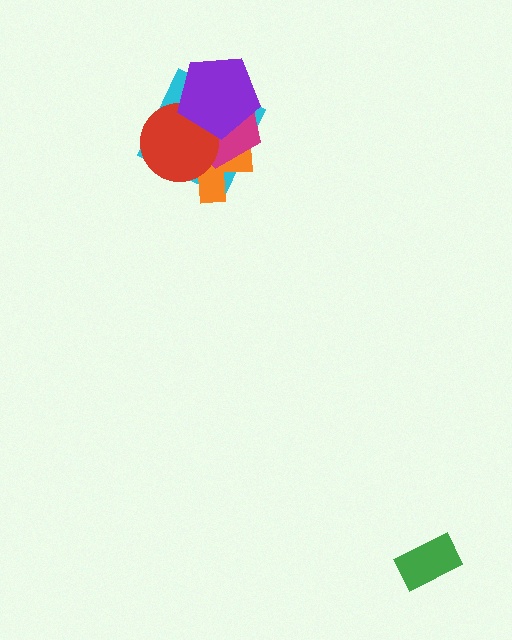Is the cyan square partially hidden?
Yes, it is partially covered by another shape.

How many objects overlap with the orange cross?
4 objects overlap with the orange cross.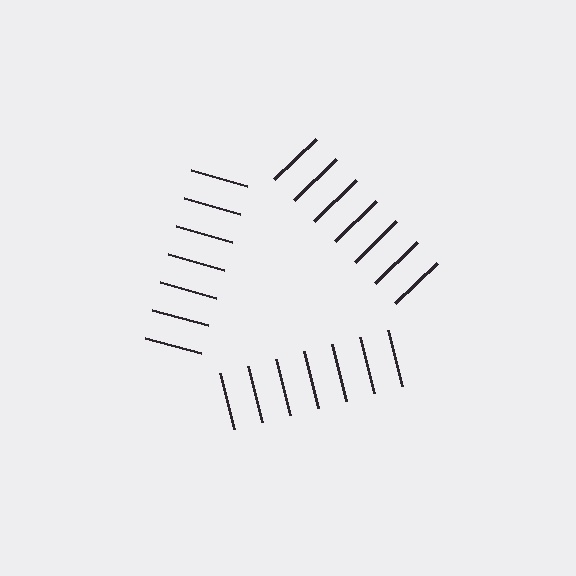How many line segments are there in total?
21 — 7 along each of the 3 edges.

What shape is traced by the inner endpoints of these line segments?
An illusory triangle — the line segments terminate on its edges but no continuous stroke is drawn.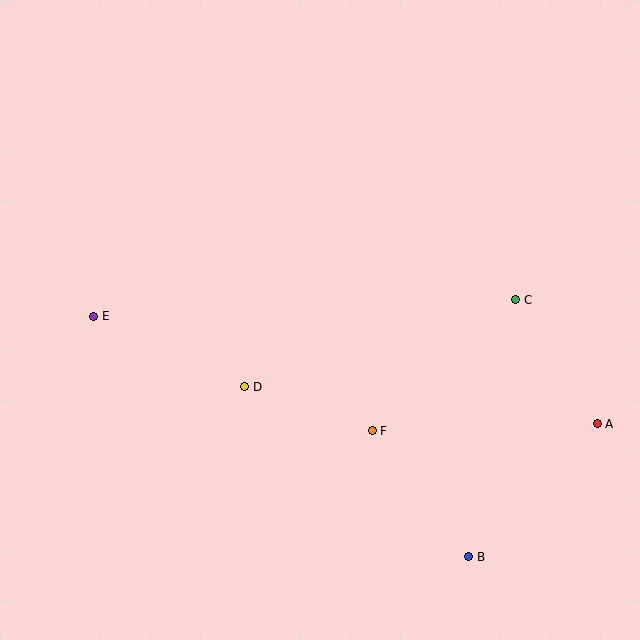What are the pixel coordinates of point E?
Point E is at (94, 316).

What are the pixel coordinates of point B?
Point B is at (469, 557).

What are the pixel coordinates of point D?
Point D is at (245, 387).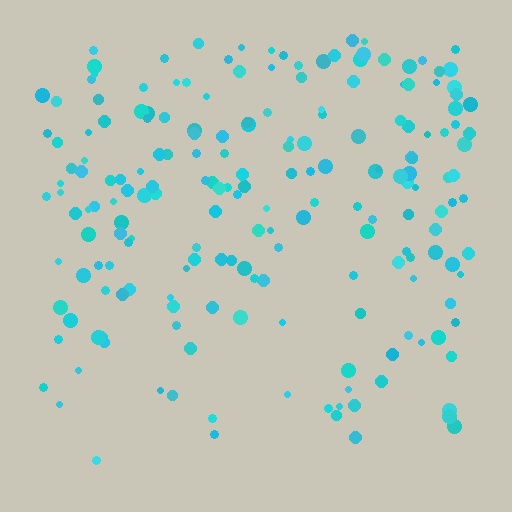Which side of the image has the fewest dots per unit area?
The bottom.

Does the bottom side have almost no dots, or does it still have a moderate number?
Still a moderate number, just noticeably fewer than the top.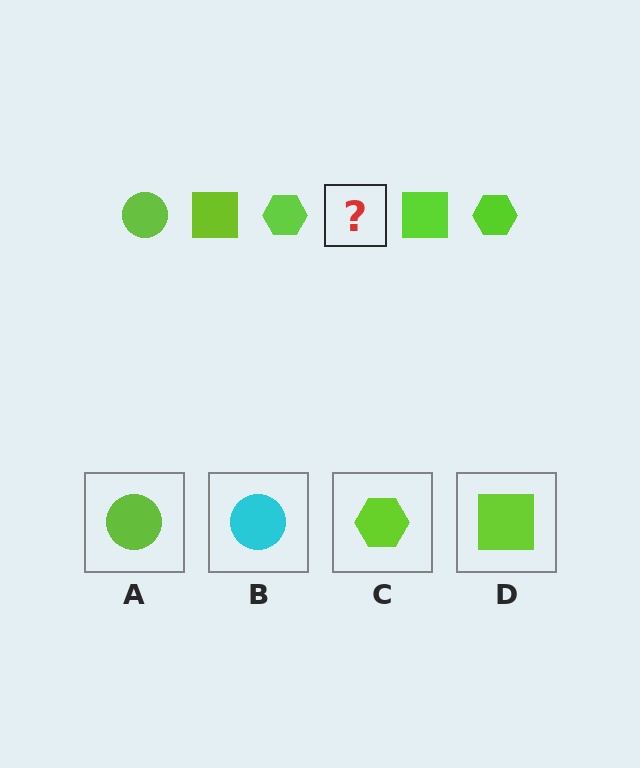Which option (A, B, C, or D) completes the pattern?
A.